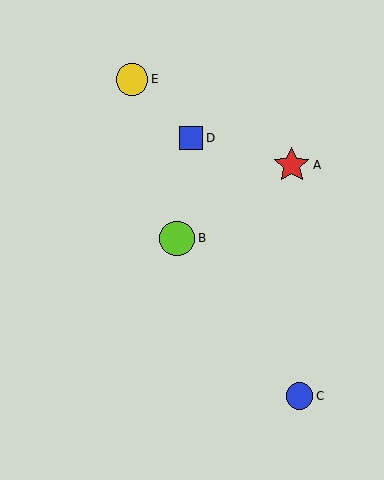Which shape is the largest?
The red star (labeled A) is the largest.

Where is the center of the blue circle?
The center of the blue circle is at (300, 396).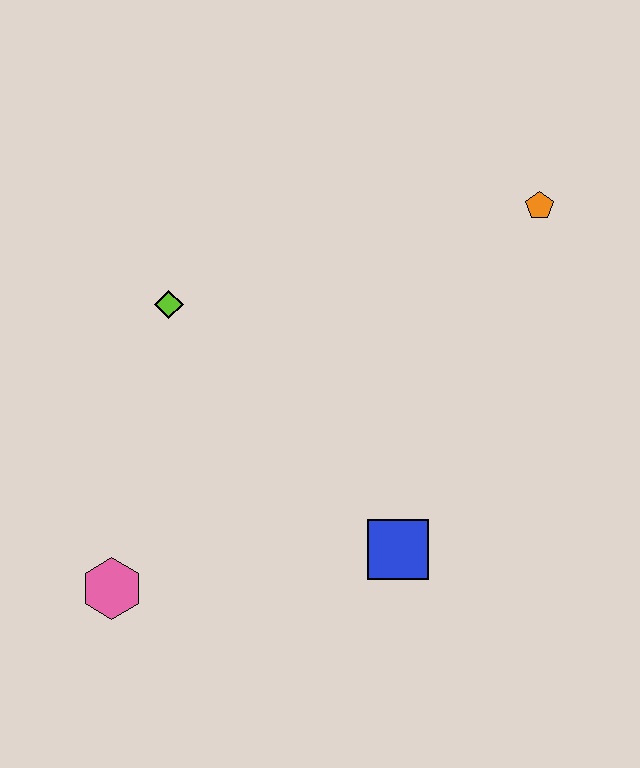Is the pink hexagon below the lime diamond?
Yes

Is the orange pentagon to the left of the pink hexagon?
No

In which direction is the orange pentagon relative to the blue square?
The orange pentagon is above the blue square.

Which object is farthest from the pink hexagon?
The orange pentagon is farthest from the pink hexagon.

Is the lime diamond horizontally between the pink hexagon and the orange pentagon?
Yes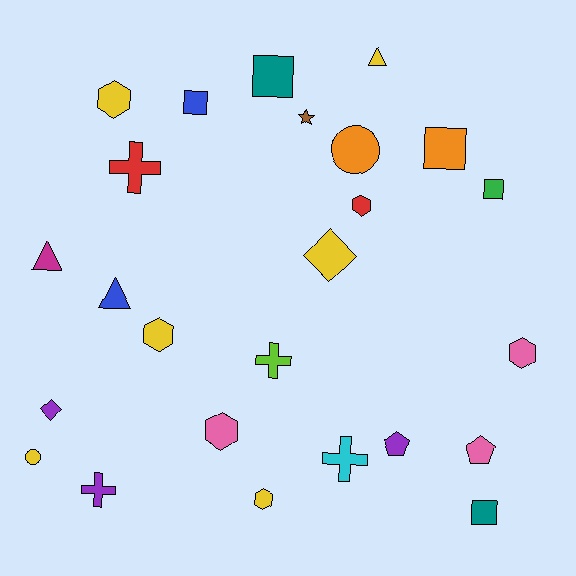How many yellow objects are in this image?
There are 6 yellow objects.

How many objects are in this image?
There are 25 objects.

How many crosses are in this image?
There are 4 crosses.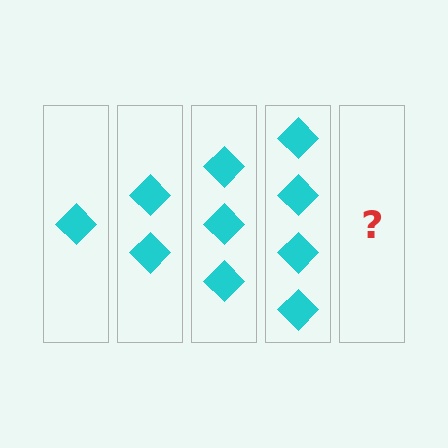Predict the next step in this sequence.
The next step is 5 diamonds.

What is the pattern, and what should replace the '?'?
The pattern is that each step adds one more diamond. The '?' should be 5 diamonds.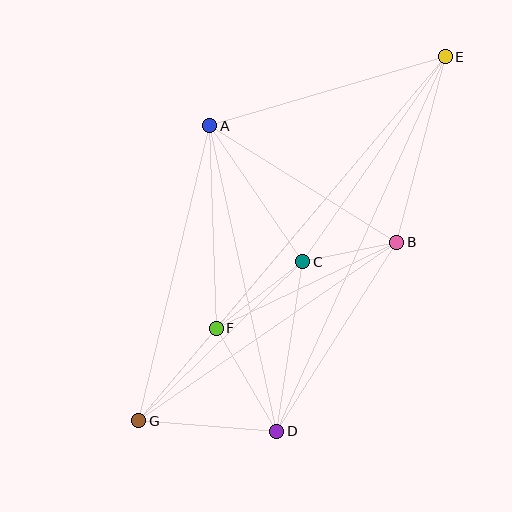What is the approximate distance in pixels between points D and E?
The distance between D and E is approximately 411 pixels.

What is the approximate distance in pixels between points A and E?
The distance between A and E is approximately 246 pixels.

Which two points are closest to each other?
Points B and C are closest to each other.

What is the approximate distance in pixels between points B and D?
The distance between B and D is approximately 224 pixels.